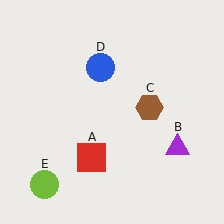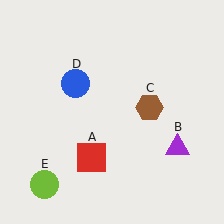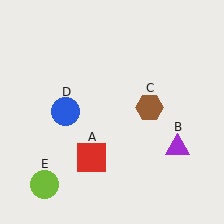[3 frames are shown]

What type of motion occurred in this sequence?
The blue circle (object D) rotated counterclockwise around the center of the scene.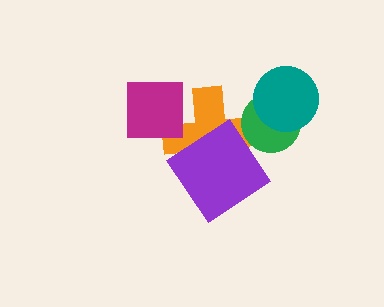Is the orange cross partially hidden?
Yes, it is partially covered by another shape.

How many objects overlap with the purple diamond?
1 object overlaps with the purple diamond.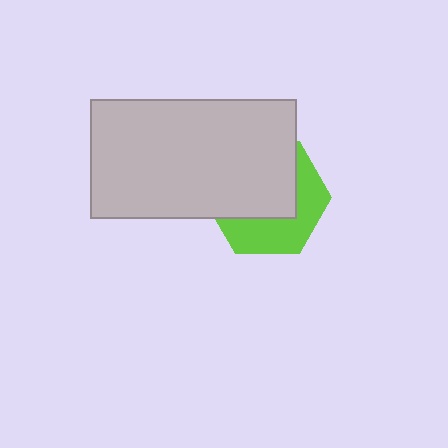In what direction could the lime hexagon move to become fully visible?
The lime hexagon could move down. That would shift it out from behind the light gray rectangle entirely.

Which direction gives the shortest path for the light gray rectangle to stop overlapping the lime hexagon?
Moving up gives the shortest separation.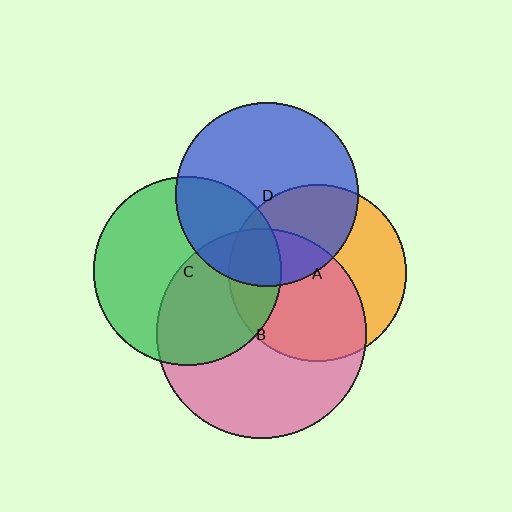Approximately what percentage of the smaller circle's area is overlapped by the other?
Approximately 45%.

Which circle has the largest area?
Circle B (pink).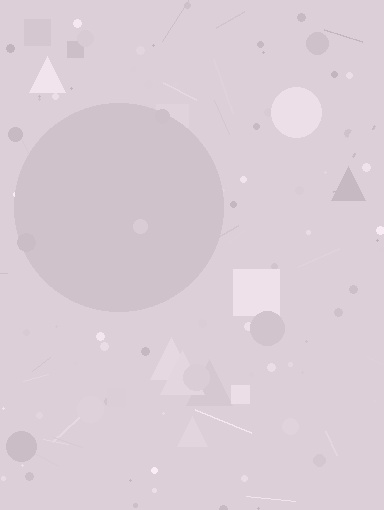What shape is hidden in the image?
A circle is hidden in the image.